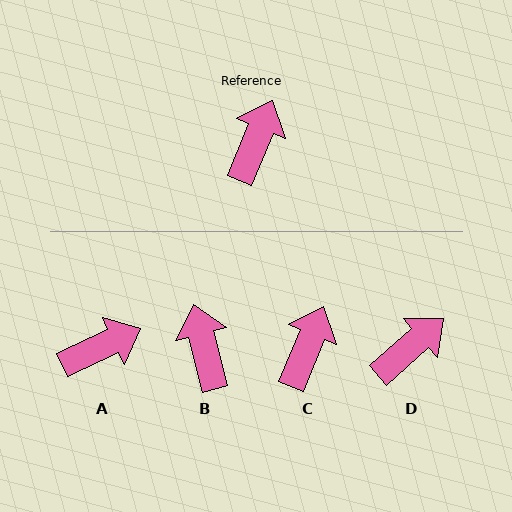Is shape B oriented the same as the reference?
No, it is off by about 37 degrees.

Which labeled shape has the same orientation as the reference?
C.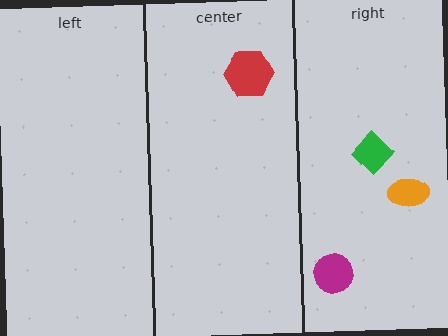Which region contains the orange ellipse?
The right region.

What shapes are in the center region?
The red hexagon.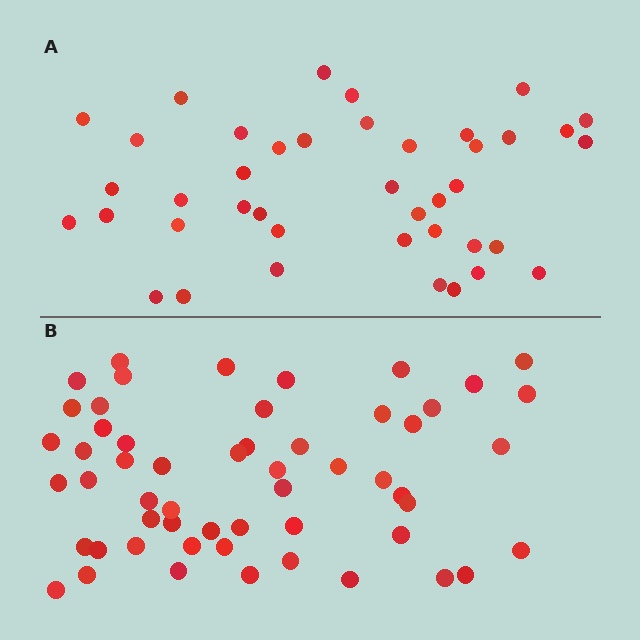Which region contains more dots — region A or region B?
Region B (the bottom region) has more dots.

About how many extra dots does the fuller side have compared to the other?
Region B has approximately 15 more dots than region A.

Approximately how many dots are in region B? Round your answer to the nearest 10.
About 60 dots. (The exact count is 55, which rounds to 60.)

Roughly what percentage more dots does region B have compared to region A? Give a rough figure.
About 35% more.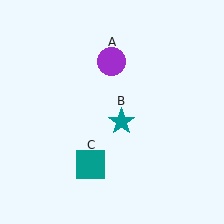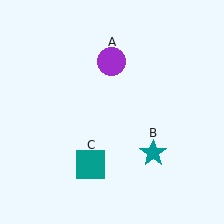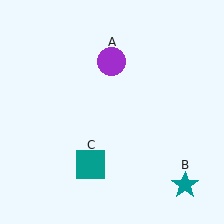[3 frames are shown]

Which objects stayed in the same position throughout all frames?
Purple circle (object A) and teal square (object C) remained stationary.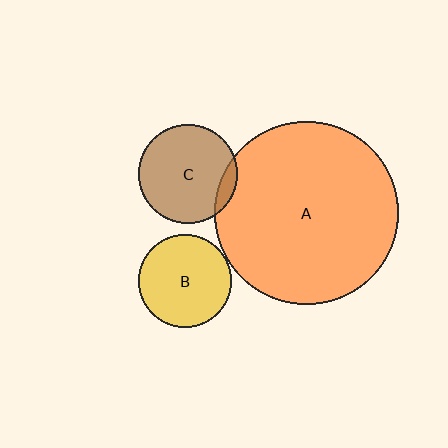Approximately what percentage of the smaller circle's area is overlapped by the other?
Approximately 10%.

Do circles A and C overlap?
Yes.